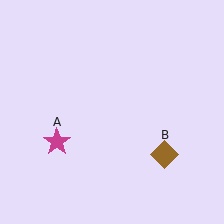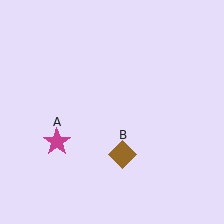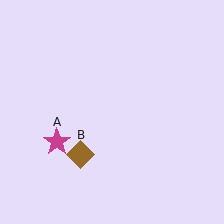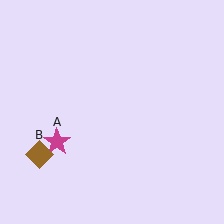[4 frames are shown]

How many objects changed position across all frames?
1 object changed position: brown diamond (object B).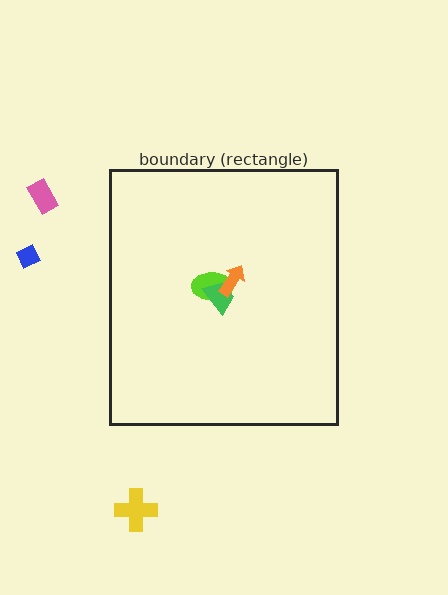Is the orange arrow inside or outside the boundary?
Inside.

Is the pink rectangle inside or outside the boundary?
Outside.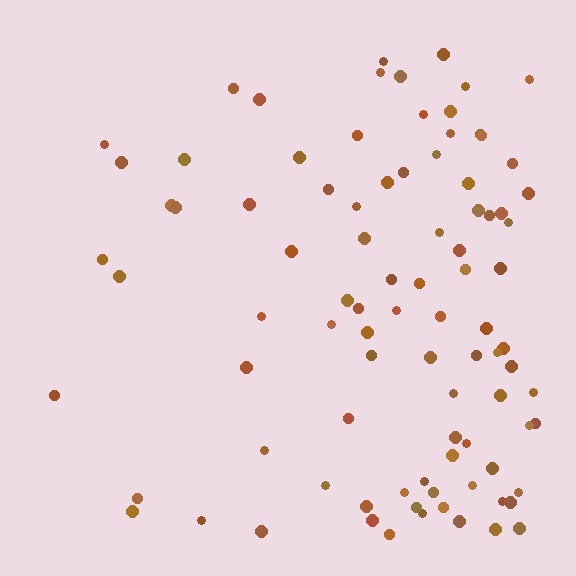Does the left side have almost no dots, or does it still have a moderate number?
Still a moderate number, just noticeably fewer than the right.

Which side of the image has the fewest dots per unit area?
The left.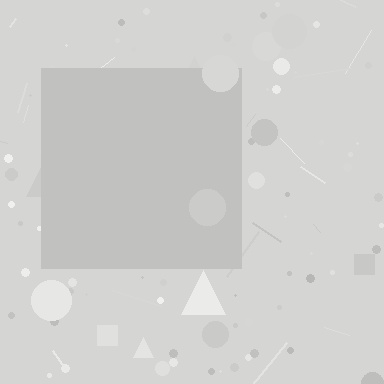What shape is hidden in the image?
A square is hidden in the image.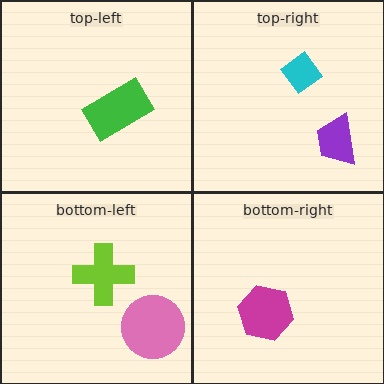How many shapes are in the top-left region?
1.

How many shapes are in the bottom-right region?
1.